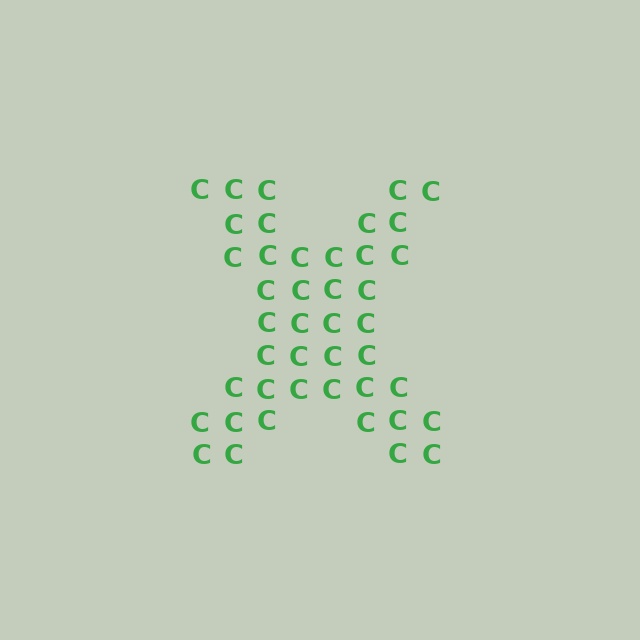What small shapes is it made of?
It is made of small letter C's.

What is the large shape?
The large shape is the letter X.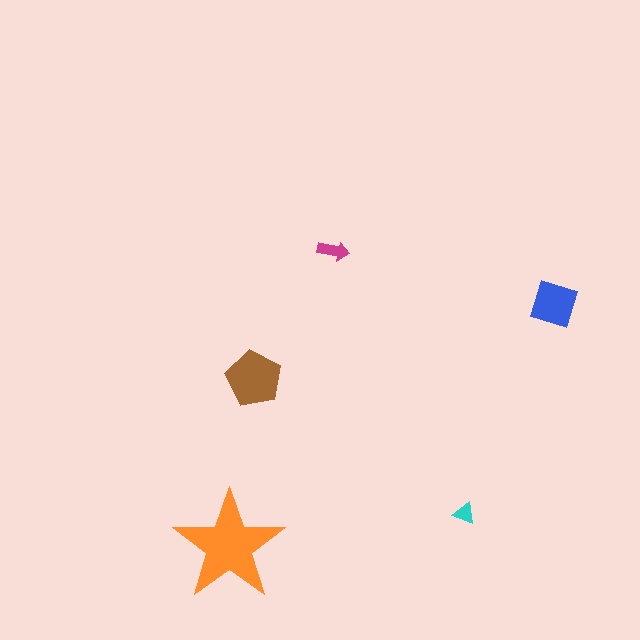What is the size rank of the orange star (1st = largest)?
1st.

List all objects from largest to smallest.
The orange star, the brown pentagon, the blue square, the magenta arrow, the cyan triangle.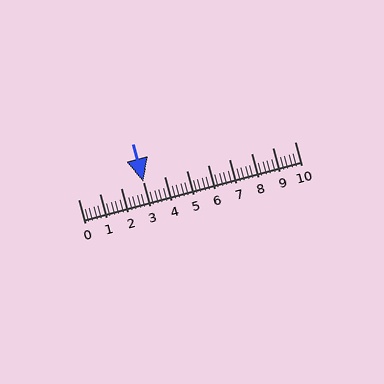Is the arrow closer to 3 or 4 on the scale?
The arrow is closer to 3.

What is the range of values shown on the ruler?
The ruler shows values from 0 to 10.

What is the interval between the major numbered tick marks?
The major tick marks are spaced 1 units apart.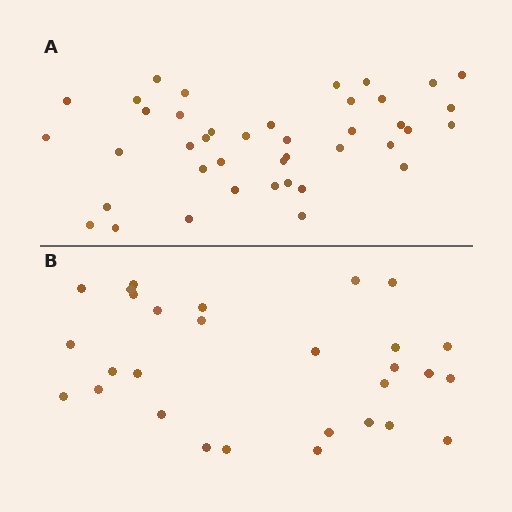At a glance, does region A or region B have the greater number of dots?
Region A (the top region) has more dots.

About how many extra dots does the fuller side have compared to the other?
Region A has roughly 12 or so more dots than region B.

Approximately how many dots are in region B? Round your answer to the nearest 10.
About 30 dots. (The exact count is 29, which rounds to 30.)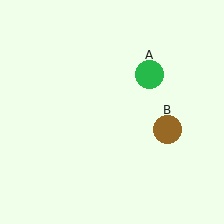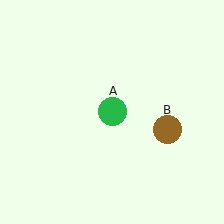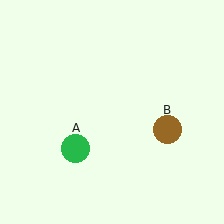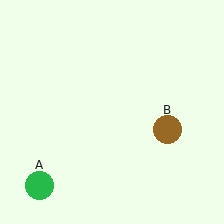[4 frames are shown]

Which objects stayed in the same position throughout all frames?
Brown circle (object B) remained stationary.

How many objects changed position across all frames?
1 object changed position: green circle (object A).